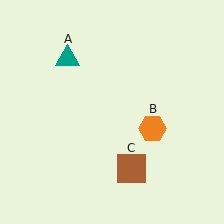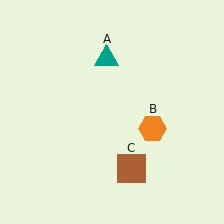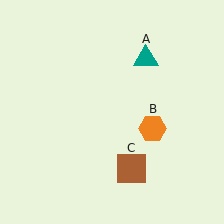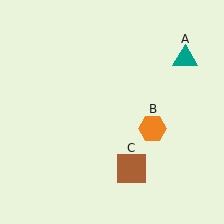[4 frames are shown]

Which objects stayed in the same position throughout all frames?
Orange hexagon (object B) and brown square (object C) remained stationary.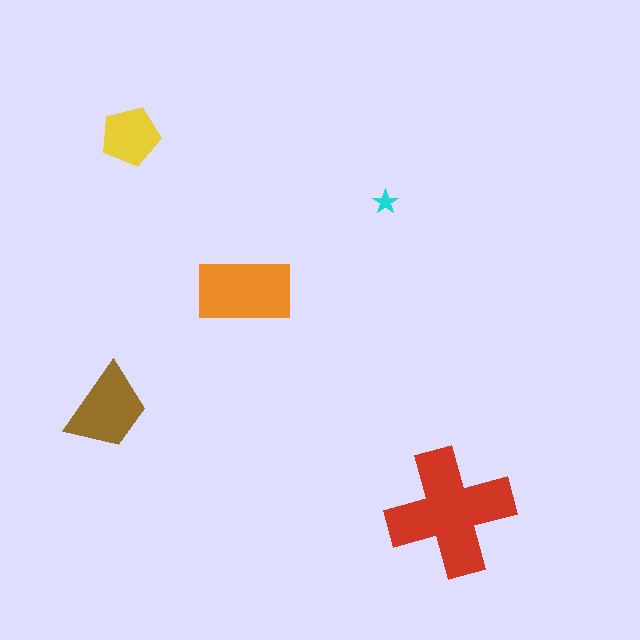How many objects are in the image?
There are 5 objects in the image.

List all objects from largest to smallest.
The red cross, the orange rectangle, the brown trapezoid, the yellow pentagon, the cyan star.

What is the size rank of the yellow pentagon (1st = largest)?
4th.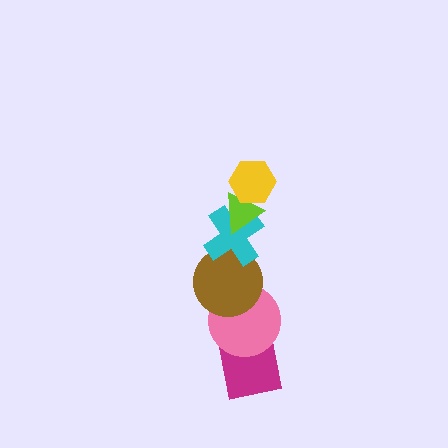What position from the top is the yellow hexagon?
The yellow hexagon is 1st from the top.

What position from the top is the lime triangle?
The lime triangle is 2nd from the top.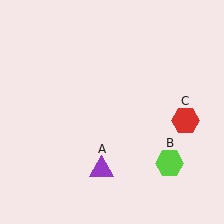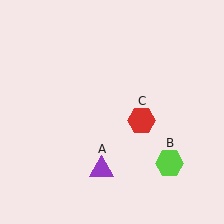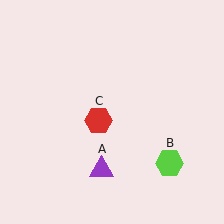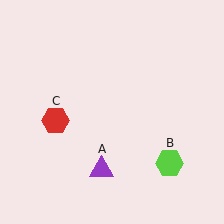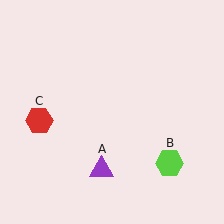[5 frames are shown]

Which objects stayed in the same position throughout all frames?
Purple triangle (object A) and lime hexagon (object B) remained stationary.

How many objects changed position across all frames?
1 object changed position: red hexagon (object C).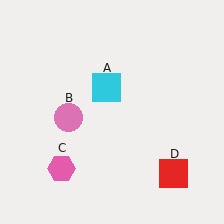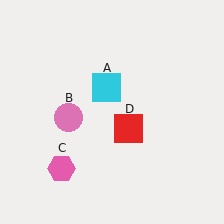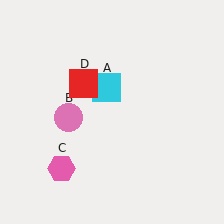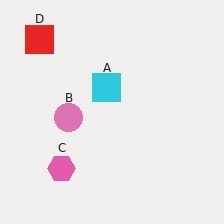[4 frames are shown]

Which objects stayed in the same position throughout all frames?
Cyan square (object A) and pink circle (object B) and pink hexagon (object C) remained stationary.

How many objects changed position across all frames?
1 object changed position: red square (object D).